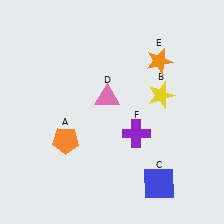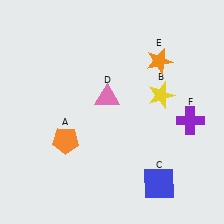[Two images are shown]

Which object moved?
The purple cross (F) moved right.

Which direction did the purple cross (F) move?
The purple cross (F) moved right.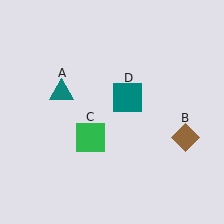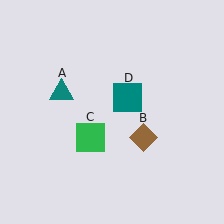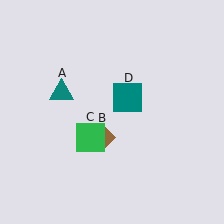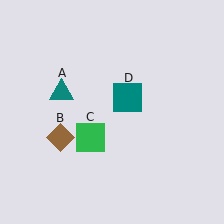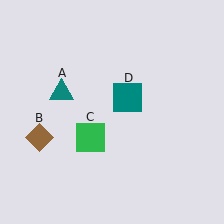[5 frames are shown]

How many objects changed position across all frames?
1 object changed position: brown diamond (object B).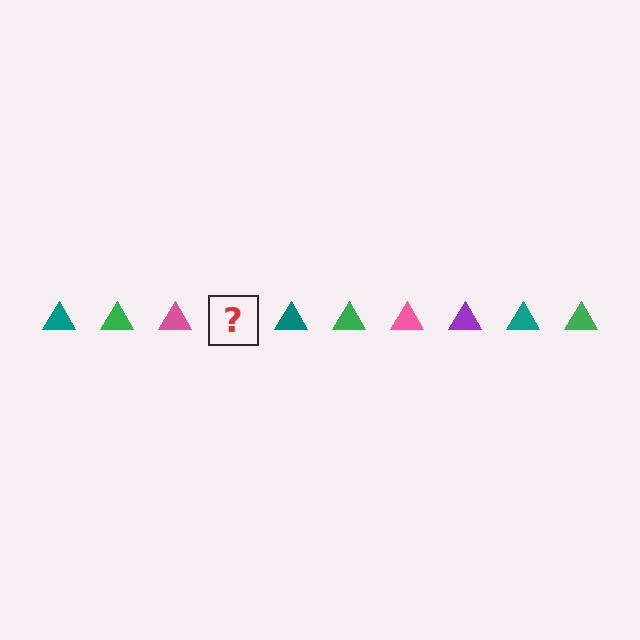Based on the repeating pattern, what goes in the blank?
The blank should be a purple triangle.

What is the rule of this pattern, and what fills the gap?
The rule is that the pattern cycles through teal, green, pink, purple triangles. The gap should be filled with a purple triangle.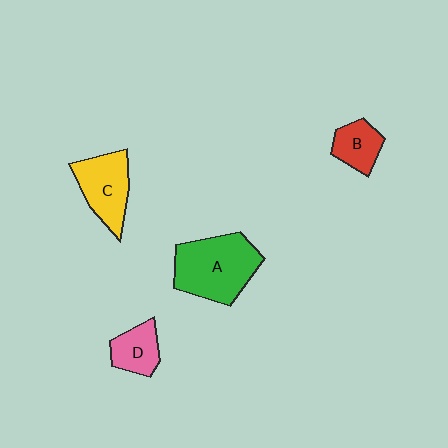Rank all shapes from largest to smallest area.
From largest to smallest: A (green), C (yellow), D (pink), B (red).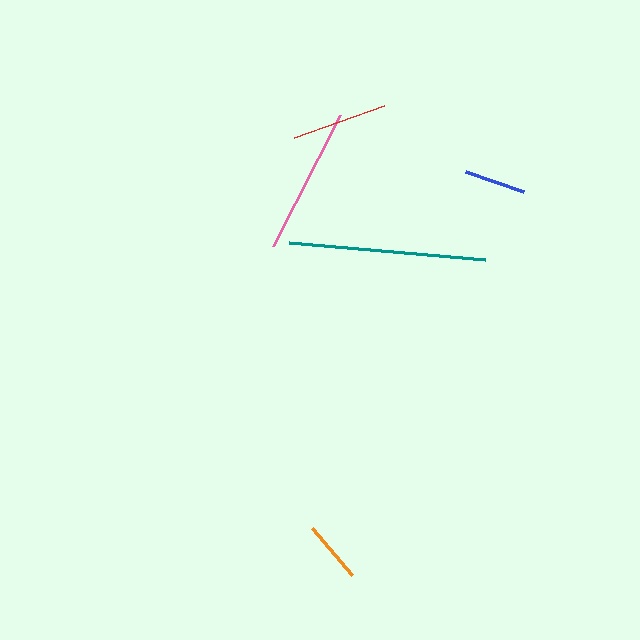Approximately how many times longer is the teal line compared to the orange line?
The teal line is approximately 3.2 times the length of the orange line.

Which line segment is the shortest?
The blue line is the shortest at approximately 62 pixels.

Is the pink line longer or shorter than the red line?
The pink line is longer than the red line.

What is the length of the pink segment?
The pink segment is approximately 147 pixels long.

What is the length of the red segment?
The red segment is approximately 96 pixels long.